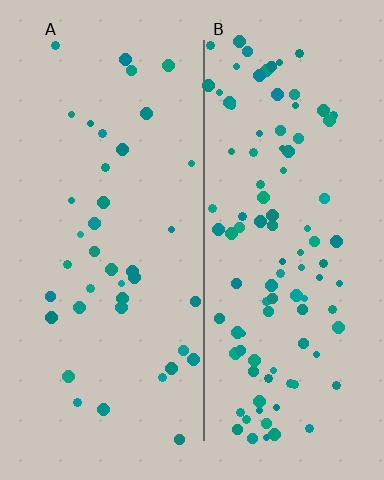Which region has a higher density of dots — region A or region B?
B (the right).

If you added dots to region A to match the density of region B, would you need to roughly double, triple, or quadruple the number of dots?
Approximately triple.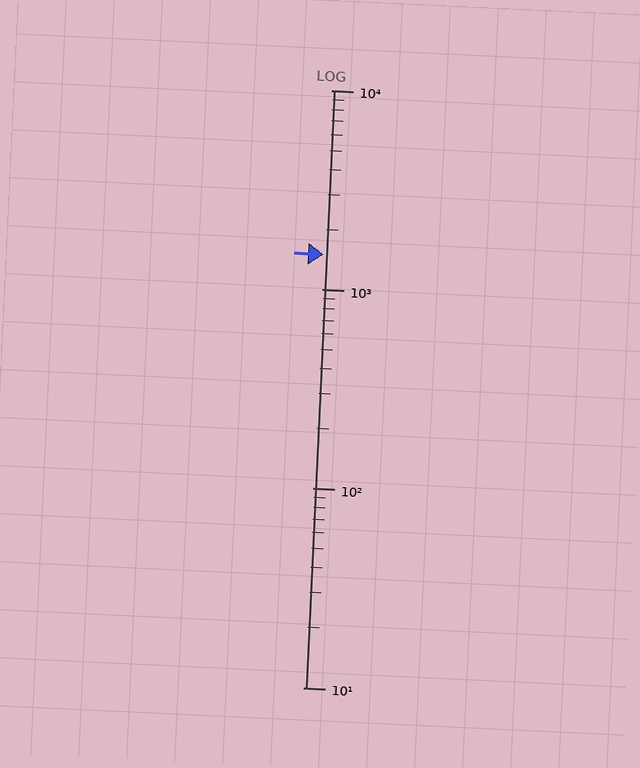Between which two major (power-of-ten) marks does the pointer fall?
The pointer is between 1000 and 10000.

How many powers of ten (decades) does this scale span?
The scale spans 3 decades, from 10 to 10000.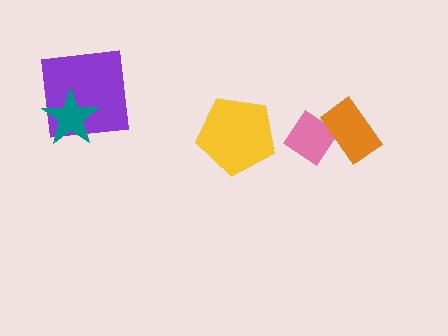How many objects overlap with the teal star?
1 object overlaps with the teal star.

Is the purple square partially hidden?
Yes, it is partially covered by another shape.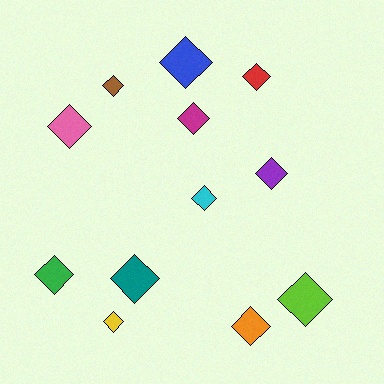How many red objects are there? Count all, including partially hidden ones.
There is 1 red object.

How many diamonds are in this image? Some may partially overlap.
There are 12 diamonds.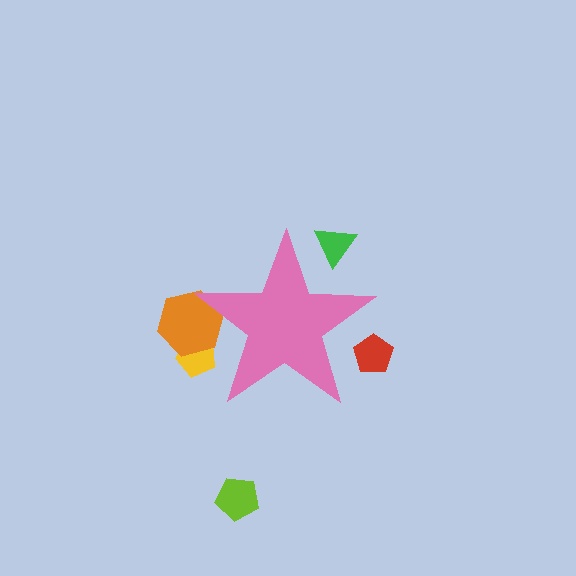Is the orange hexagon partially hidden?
Yes, the orange hexagon is partially hidden behind the pink star.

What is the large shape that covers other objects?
A pink star.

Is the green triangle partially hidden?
Yes, the green triangle is partially hidden behind the pink star.